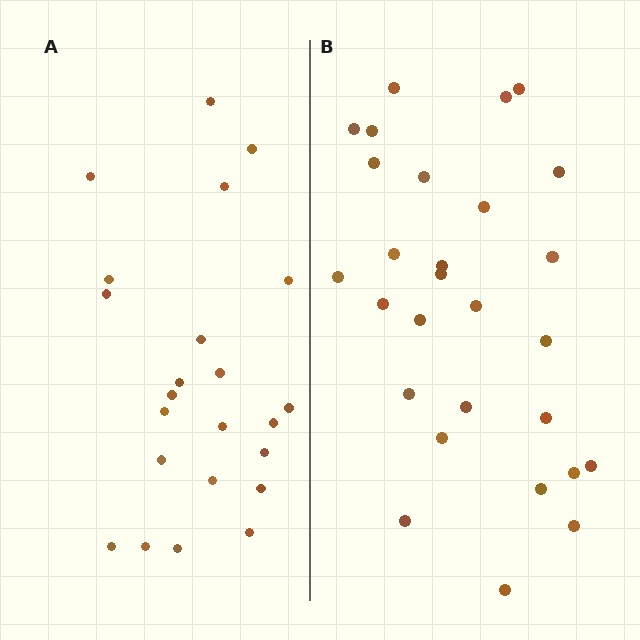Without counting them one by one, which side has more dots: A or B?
Region B (the right region) has more dots.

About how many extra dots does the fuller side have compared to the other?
Region B has about 5 more dots than region A.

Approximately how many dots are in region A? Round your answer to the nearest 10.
About 20 dots. (The exact count is 23, which rounds to 20.)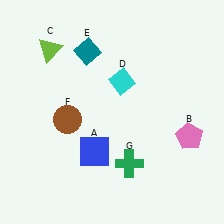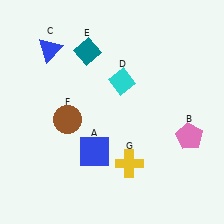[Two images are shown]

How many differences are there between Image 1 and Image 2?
There are 2 differences between the two images.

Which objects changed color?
C changed from lime to blue. G changed from green to yellow.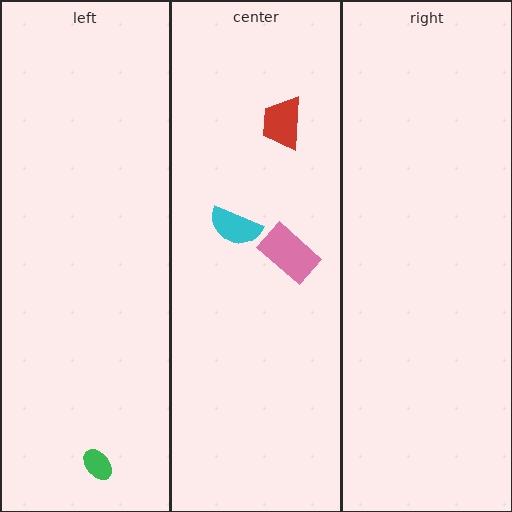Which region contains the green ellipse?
The left region.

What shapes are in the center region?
The red trapezoid, the pink rectangle, the cyan semicircle.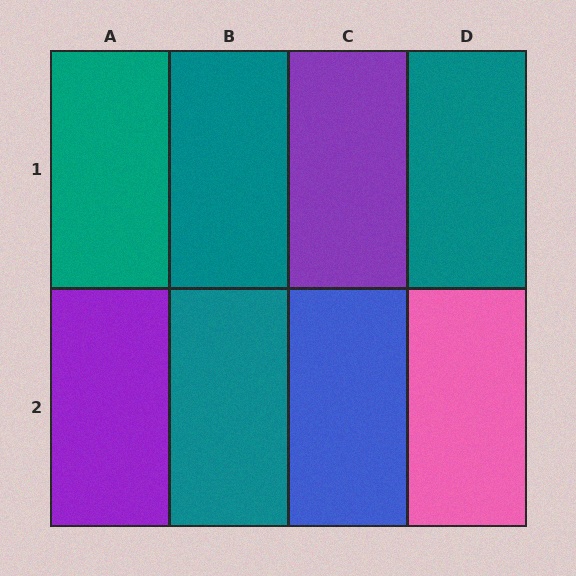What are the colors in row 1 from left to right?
Teal, teal, purple, teal.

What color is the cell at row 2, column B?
Teal.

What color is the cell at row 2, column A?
Purple.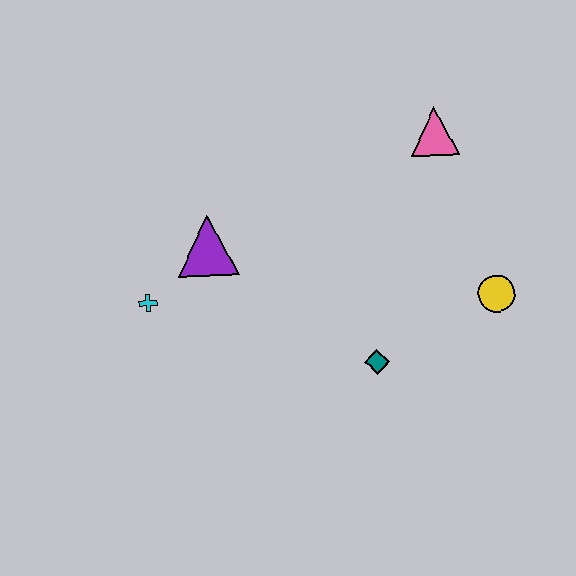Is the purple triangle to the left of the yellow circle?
Yes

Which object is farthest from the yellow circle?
The cyan cross is farthest from the yellow circle.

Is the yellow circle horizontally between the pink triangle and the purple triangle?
No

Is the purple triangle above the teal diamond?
Yes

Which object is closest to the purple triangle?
The cyan cross is closest to the purple triangle.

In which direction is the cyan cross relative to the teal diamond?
The cyan cross is to the left of the teal diamond.